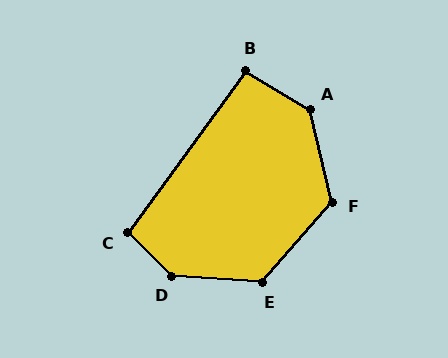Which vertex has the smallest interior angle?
B, at approximately 95 degrees.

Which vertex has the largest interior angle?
D, at approximately 139 degrees.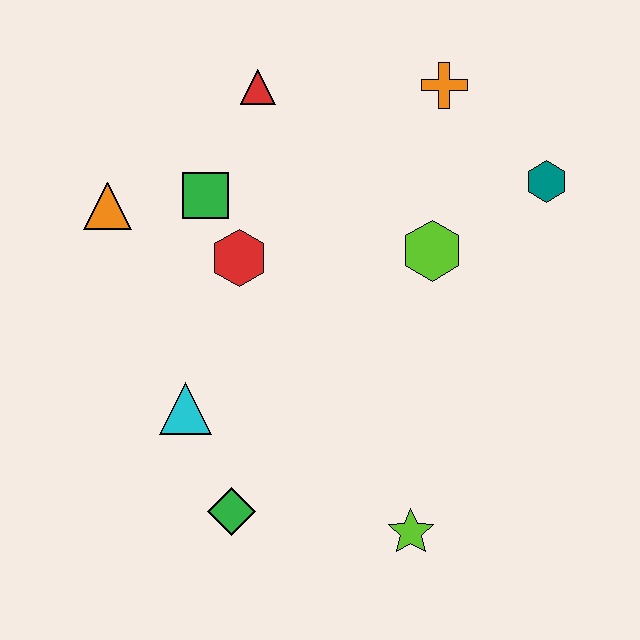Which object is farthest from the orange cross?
The green diamond is farthest from the orange cross.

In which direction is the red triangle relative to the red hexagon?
The red triangle is above the red hexagon.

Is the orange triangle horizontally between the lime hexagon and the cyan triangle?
No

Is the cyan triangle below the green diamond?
No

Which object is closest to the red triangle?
The green square is closest to the red triangle.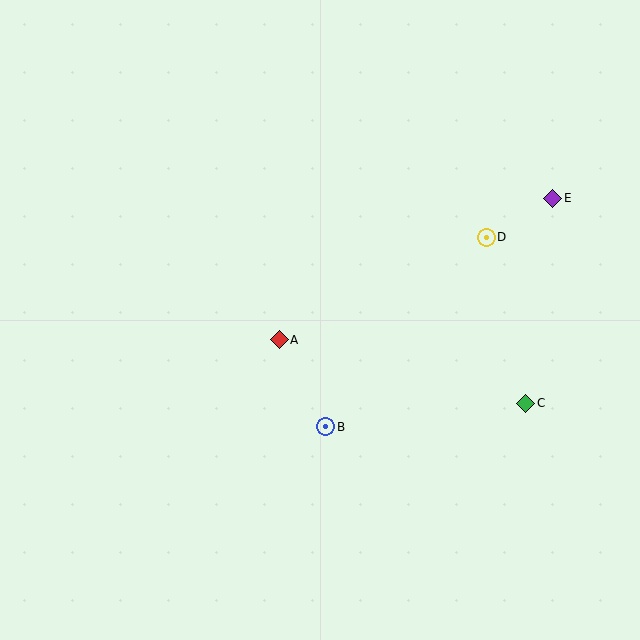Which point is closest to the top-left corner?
Point A is closest to the top-left corner.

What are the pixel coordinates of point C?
Point C is at (526, 403).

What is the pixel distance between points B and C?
The distance between B and C is 201 pixels.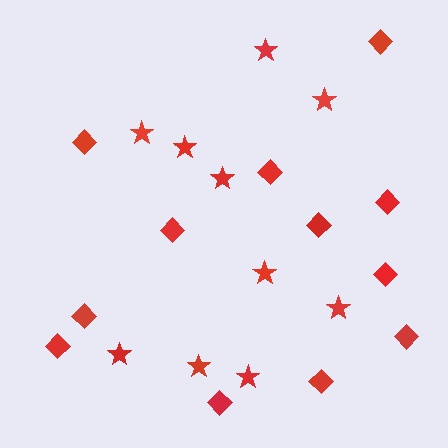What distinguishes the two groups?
There are 2 groups: one group of stars (10) and one group of diamonds (12).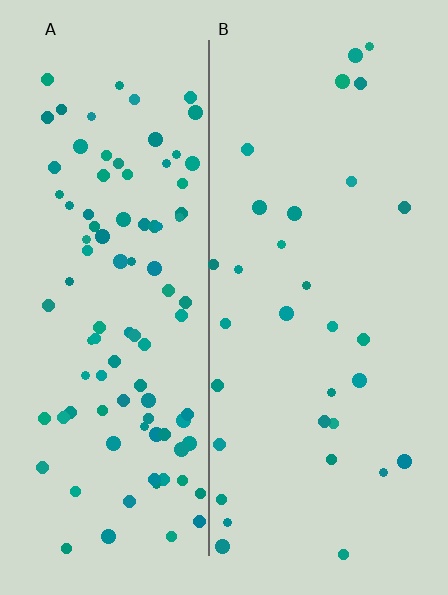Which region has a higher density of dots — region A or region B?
A (the left).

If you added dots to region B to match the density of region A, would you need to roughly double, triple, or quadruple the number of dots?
Approximately triple.